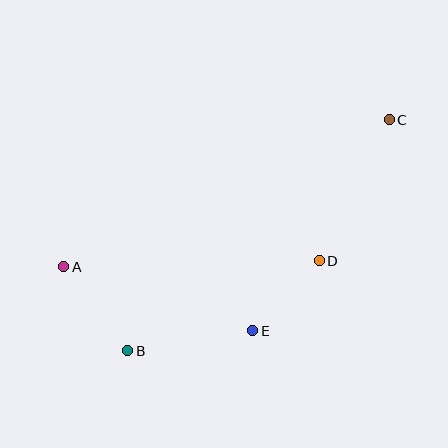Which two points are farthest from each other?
Points A and C are farthest from each other.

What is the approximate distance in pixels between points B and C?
The distance between B and C is approximately 349 pixels.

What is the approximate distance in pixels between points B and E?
The distance between B and E is approximately 126 pixels.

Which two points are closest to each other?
Points D and E are closest to each other.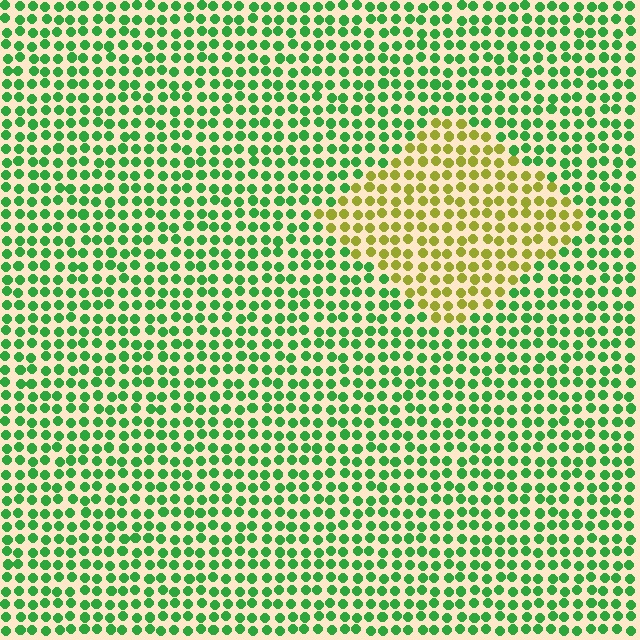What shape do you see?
I see a diamond.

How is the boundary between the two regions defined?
The boundary is defined purely by a slight shift in hue (about 60 degrees). Spacing, size, and orientation are identical on both sides.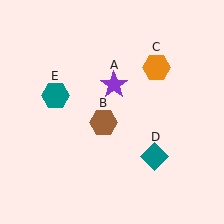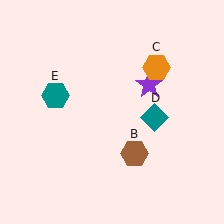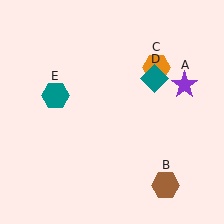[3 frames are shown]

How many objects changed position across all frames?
3 objects changed position: purple star (object A), brown hexagon (object B), teal diamond (object D).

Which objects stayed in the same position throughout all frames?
Orange hexagon (object C) and teal hexagon (object E) remained stationary.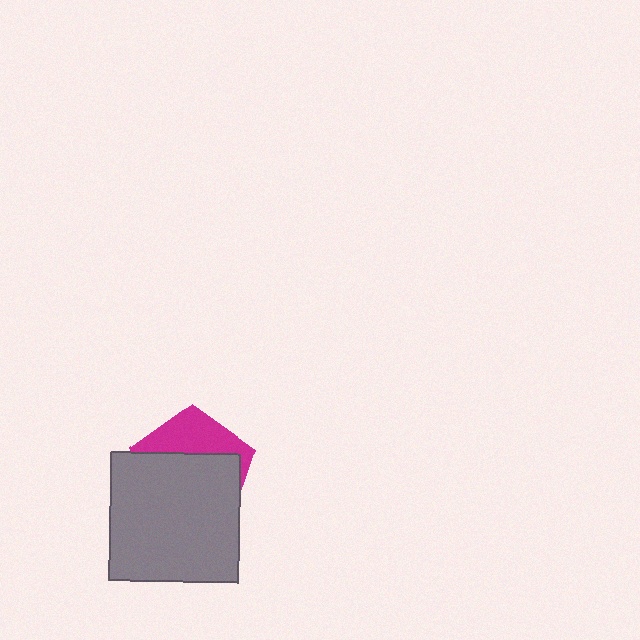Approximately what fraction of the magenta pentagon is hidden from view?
Roughly 65% of the magenta pentagon is hidden behind the gray square.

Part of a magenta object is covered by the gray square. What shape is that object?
It is a pentagon.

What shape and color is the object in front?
The object in front is a gray square.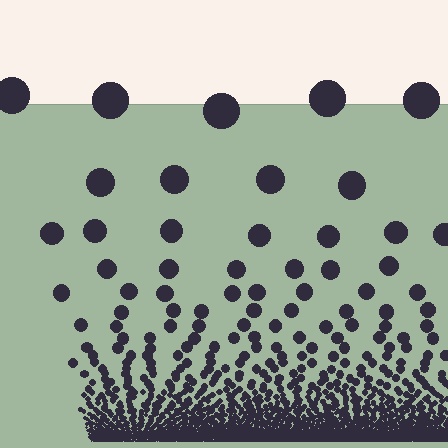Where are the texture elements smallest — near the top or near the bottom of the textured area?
Near the bottom.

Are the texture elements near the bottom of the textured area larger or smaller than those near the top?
Smaller. The gradient is inverted — elements near the bottom are smaller and denser.